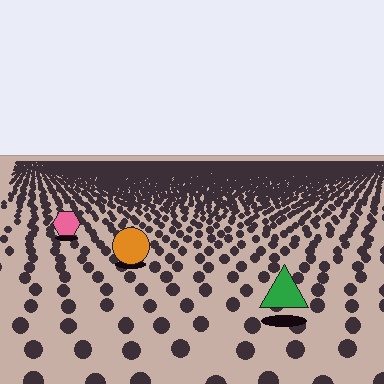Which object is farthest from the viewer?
The pink hexagon is farthest from the viewer. It appears smaller and the ground texture around it is denser.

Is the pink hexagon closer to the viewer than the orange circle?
No. The orange circle is closer — you can tell from the texture gradient: the ground texture is coarser near it.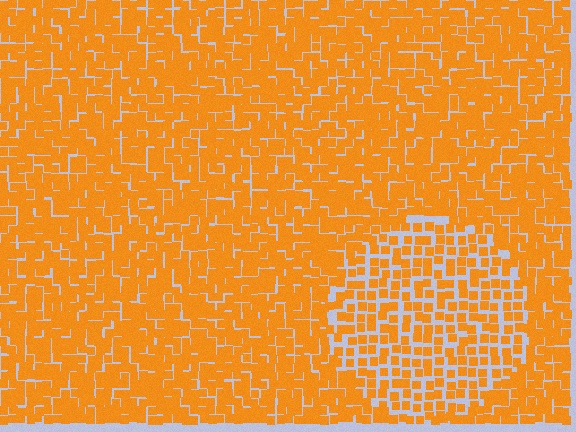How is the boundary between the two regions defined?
The boundary is defined by a change in element density (approximately 1.7x ratio). All elements are the same color, size, and shape.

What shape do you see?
I see a circle.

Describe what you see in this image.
The image contains small orange elements arranged at two different densities. A circle-shaped region is visible where the elements are less densely packed than the surrounding area.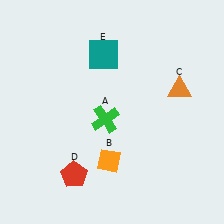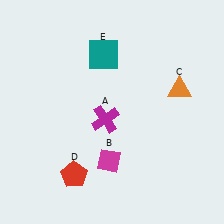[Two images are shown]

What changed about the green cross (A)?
In Image 1, A is green. In Image 2, it changed to magenta.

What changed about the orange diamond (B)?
In Image 1, B is orange. In Image 2, it changed to magenta.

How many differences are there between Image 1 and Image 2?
There are 2 differences between the two images.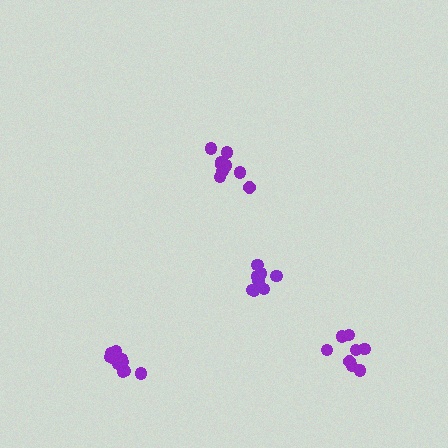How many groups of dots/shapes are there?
There are 4 groups.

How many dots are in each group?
Group 1: 8 dots, Group 2: 11 dots, Group 3: 8 dots, Group 4: 9 dots (36 total).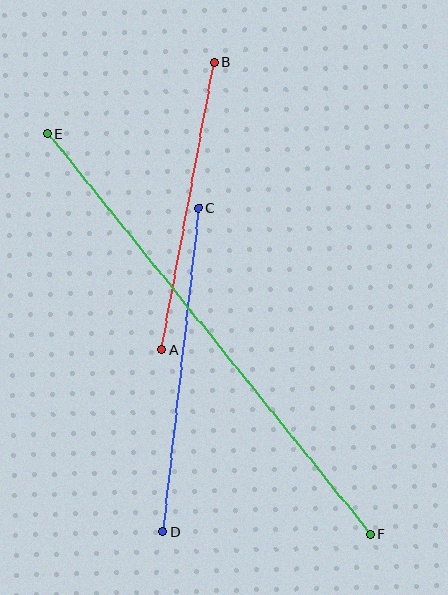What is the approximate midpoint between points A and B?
The midpoint is at approximately (188, 206) pixels.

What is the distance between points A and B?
The distance is approximately 292 pixels.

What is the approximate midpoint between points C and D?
The midpoint is at approximately (181, 370) pixels.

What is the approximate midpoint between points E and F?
The midpoint is at approximately (209, 334) pixels.